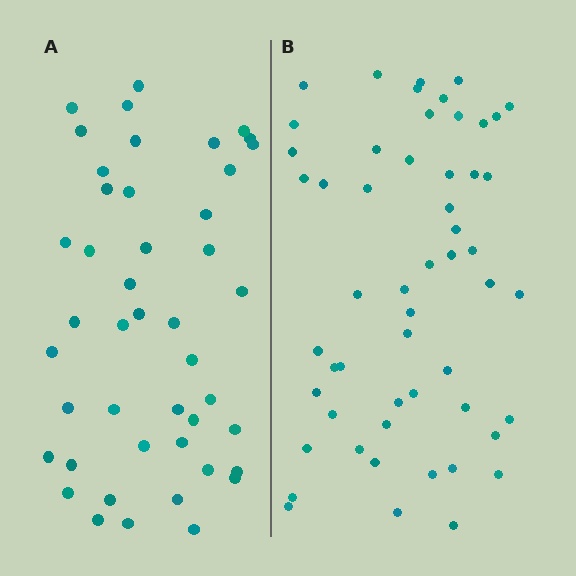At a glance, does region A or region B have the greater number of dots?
Region B (the right region) has more dots.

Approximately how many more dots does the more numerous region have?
Region B has roughly 8 or so more dots than region A.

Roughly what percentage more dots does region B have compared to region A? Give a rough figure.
About 20% more.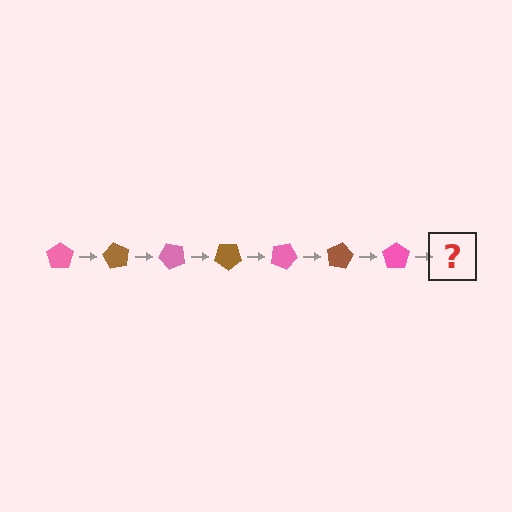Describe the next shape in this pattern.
It should be a brown pentagon, rotated 420 degrees from the start.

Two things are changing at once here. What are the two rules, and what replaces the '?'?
The two rules are that it rotates 60 degrees each step and the color cycles through pink and brown. The '?' should be a brown pentagon, rotated 420 degrees from the start.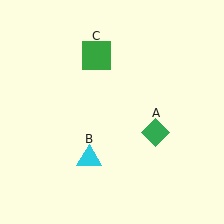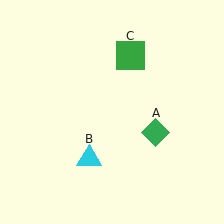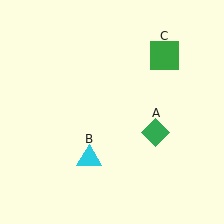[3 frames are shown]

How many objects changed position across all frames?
1 object changed position: green square (object C).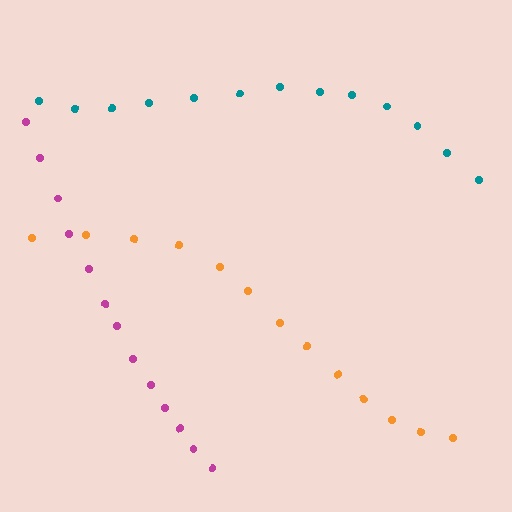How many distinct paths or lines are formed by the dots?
There are 3 distinct paths.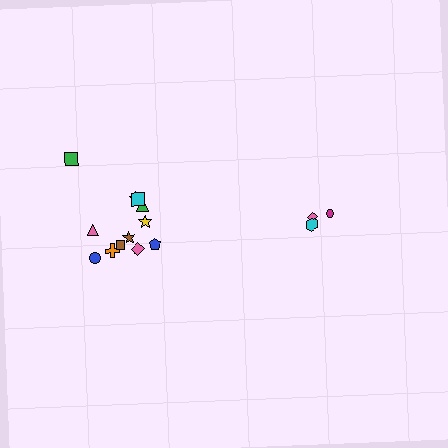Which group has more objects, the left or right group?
The left group.